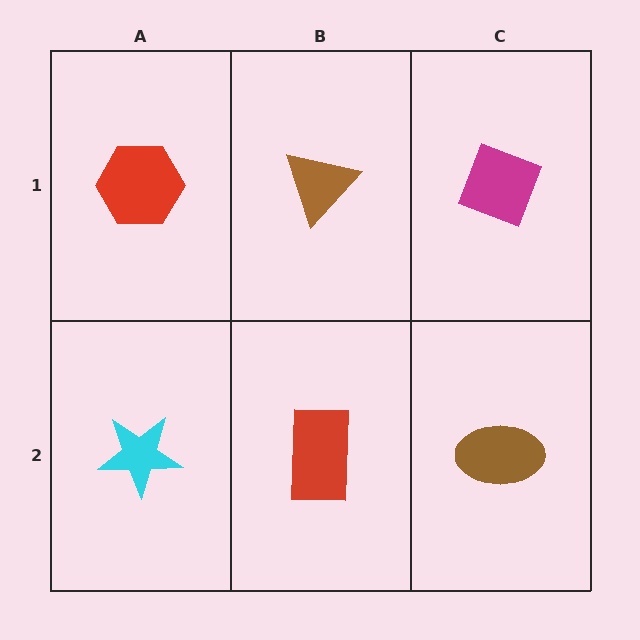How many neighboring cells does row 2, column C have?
2.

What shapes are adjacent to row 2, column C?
A magenta diamond (row 1, column C), a red rectangle (row 2, column B).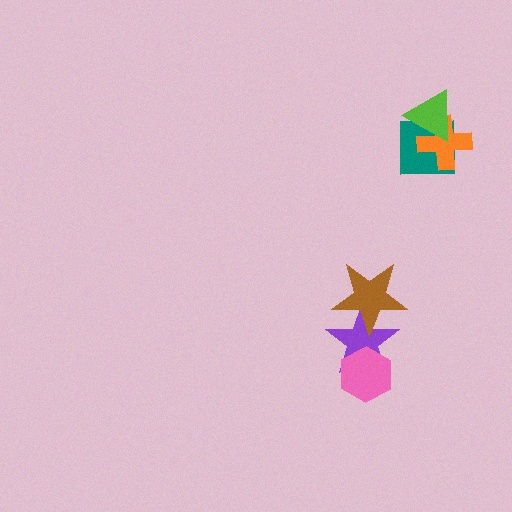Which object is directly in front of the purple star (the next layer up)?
The pink hexagon is directly in front of the purple star.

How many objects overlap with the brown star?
1 object overlaps with the brown star.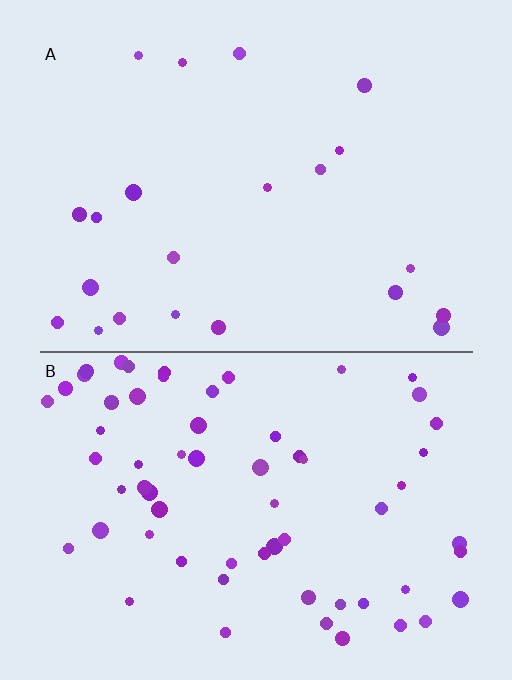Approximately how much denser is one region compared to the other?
Approximately 2.9× — region B over region A.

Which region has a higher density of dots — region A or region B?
B (the bottom).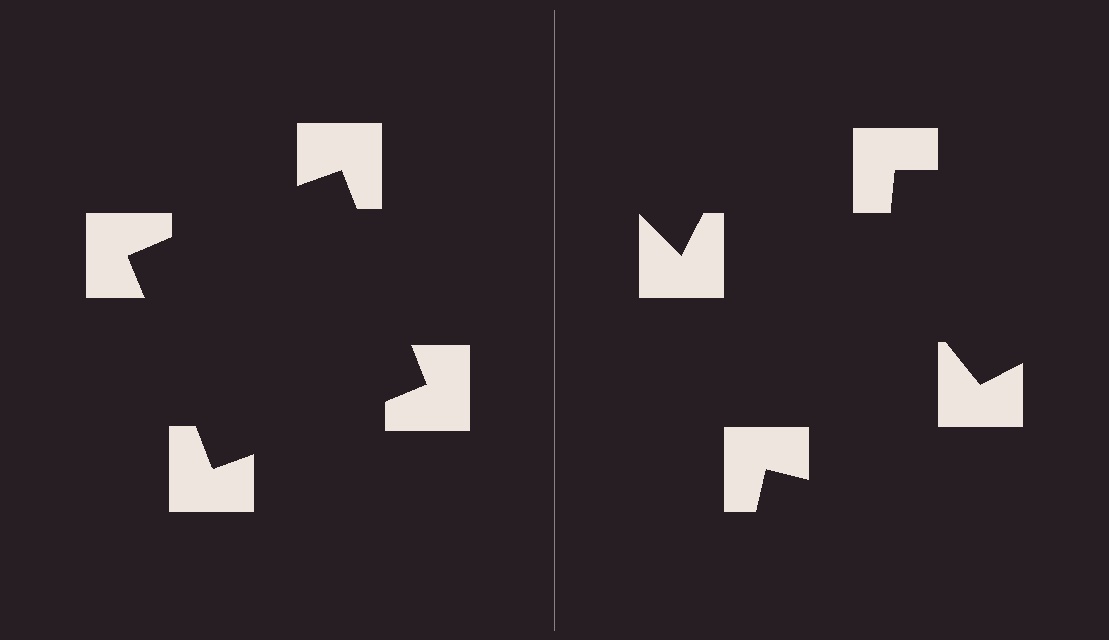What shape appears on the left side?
An illusory square.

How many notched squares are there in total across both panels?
8 — 4 on each side.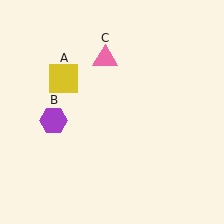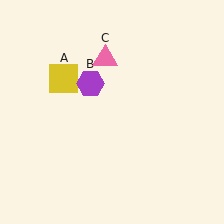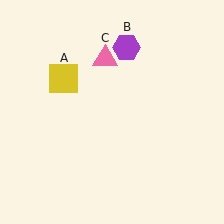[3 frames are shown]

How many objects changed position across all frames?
1 object changed position: purple hexagon (object B).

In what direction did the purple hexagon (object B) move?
The purple hexagon (object B) moved up and to the right.